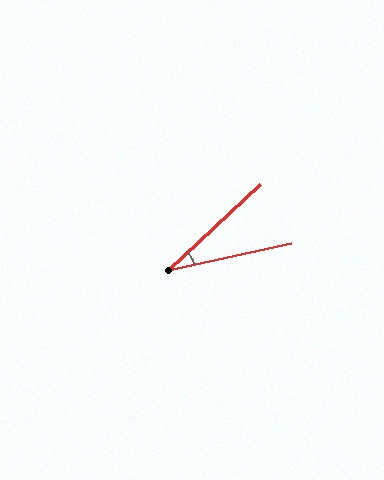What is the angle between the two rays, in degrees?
Approximately 31 degrees.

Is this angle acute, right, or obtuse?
It is acute.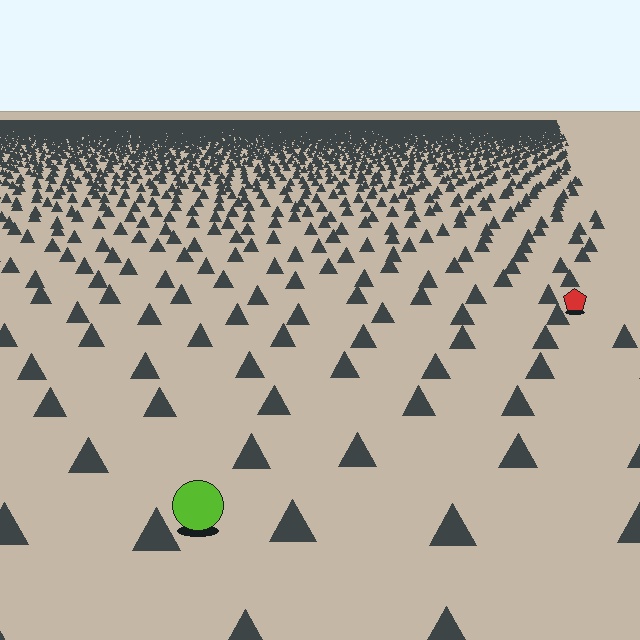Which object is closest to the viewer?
The lime circle is closest. The texture marks near it are larger and more spread out.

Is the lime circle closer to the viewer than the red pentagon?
Yes. The lime circle is closer — you can tell from the texture gradient: the ground texture is coarser near it.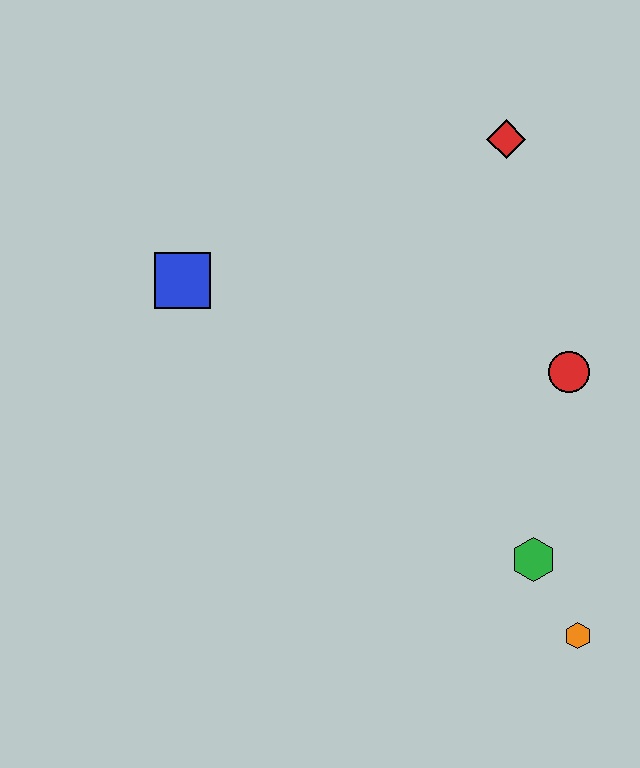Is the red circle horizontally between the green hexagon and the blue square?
No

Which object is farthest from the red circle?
The blue square is farthest from the red circle.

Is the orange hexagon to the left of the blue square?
No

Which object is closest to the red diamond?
The red circle is closest to the red diamond.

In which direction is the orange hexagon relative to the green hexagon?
The orange hexagon is below the green hexagon.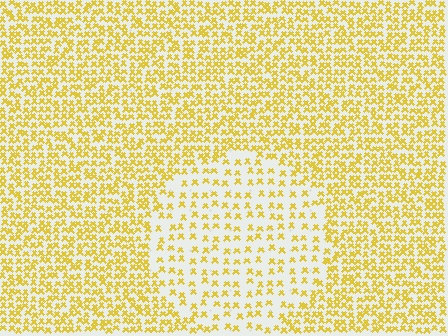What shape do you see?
I see a circle.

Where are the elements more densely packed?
The elements are more densely packed outside the circle boundary.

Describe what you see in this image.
The image contains small yellow elements arranged at two different densities. A circle-shaped region is visible where the elements are less densely packed than the surrounding area.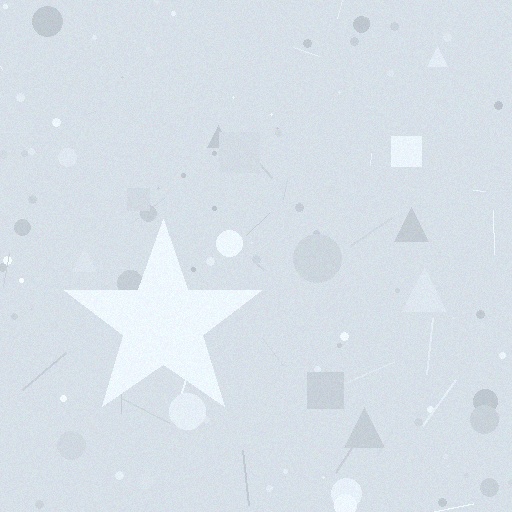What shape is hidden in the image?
A star is hidden in the image.